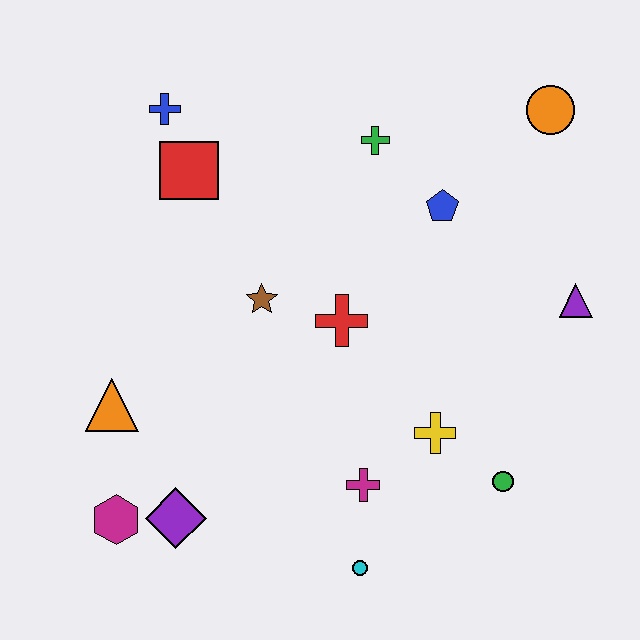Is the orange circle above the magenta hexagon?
Yes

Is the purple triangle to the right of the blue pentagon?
Yes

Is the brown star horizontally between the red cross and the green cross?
No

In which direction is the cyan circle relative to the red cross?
The cyan circle is below the red cross.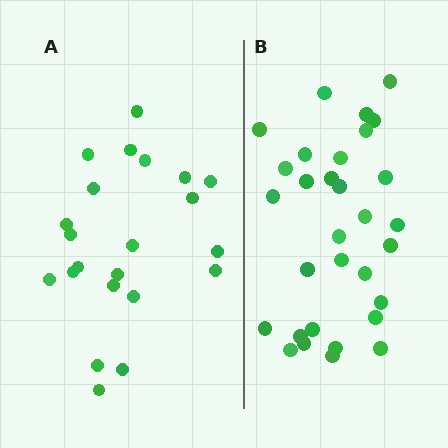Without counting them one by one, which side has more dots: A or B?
Region B (the right region) has more dots.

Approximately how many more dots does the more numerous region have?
Region B has roughly 8 or so more dots than region A.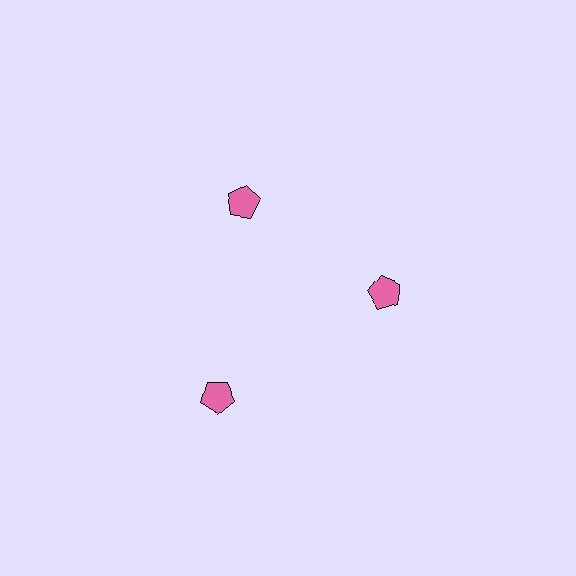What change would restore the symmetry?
The symmetry would be restored by moving it inward, back onto the ring so that all 3 pentagons sit at equal angles and equal distance from the center.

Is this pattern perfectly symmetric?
No. The 3 pink pentagons are arranged in a ring, but one element near the 7 o'clock position is pushed outward from the center, breaking the 3-fold rotational symmetry.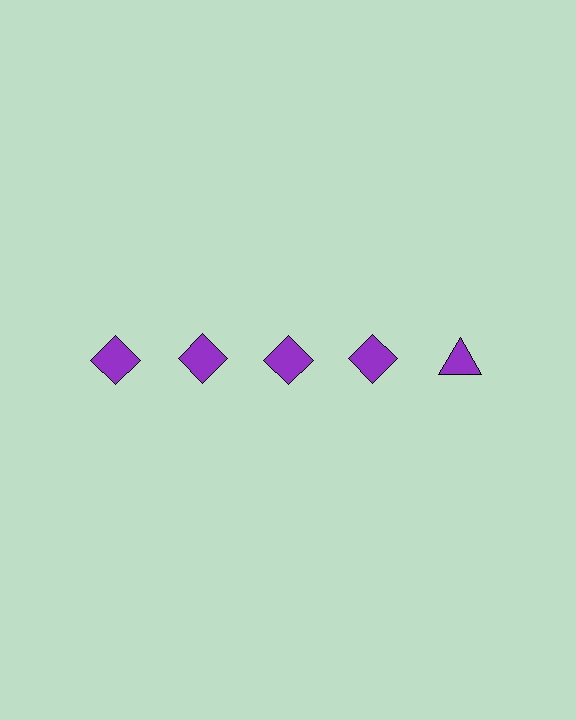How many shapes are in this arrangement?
There are 5 shapes arranged in a grid pattern.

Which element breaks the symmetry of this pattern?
The purple triangle in the top row, rightmost column breaks the symmetry. All other shapes are purple diamonds.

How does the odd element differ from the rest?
It has a different shape: triangle instead of diamond.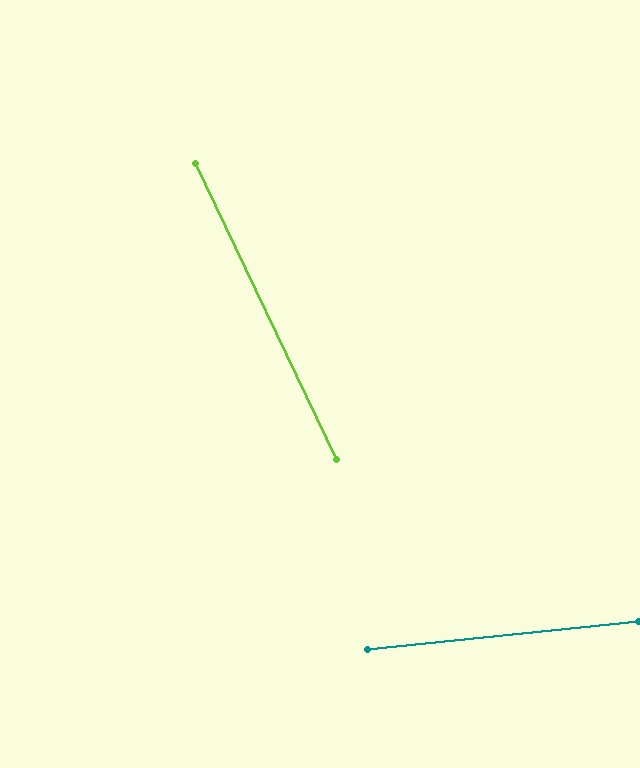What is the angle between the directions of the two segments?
Approximately 70 degrees.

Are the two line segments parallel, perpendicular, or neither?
Neither parallel nor perpendicular — they differ by about 70°.